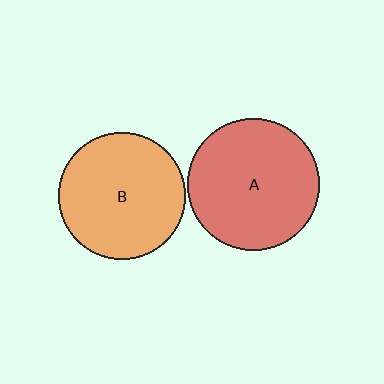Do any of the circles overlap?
No, none of the circles overlap.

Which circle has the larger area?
Circle A (red).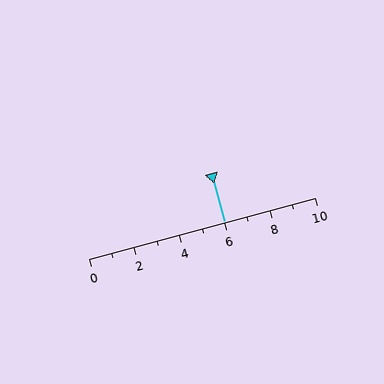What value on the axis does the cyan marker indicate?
The marker indicates approximately 6.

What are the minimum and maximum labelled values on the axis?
The axis runs from 0 to 10.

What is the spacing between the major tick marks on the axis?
The major ticks are spaced 2 apart.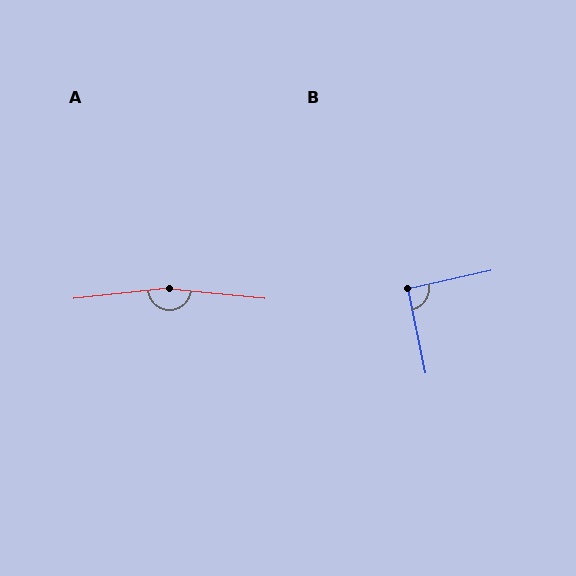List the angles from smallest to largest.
B (91°), A (168°).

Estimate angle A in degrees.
Approximately 168 degrees.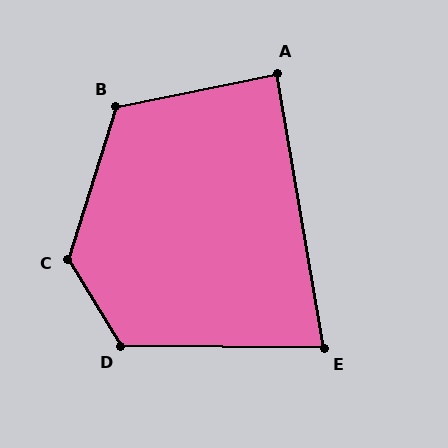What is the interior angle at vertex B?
Approximately 119 degrees (obtuse).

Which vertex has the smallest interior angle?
E, at approximately 80 degrees.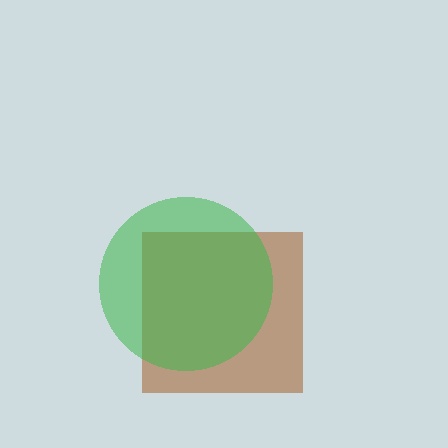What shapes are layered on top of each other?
The layered shapes are: a brown square, a green circle.